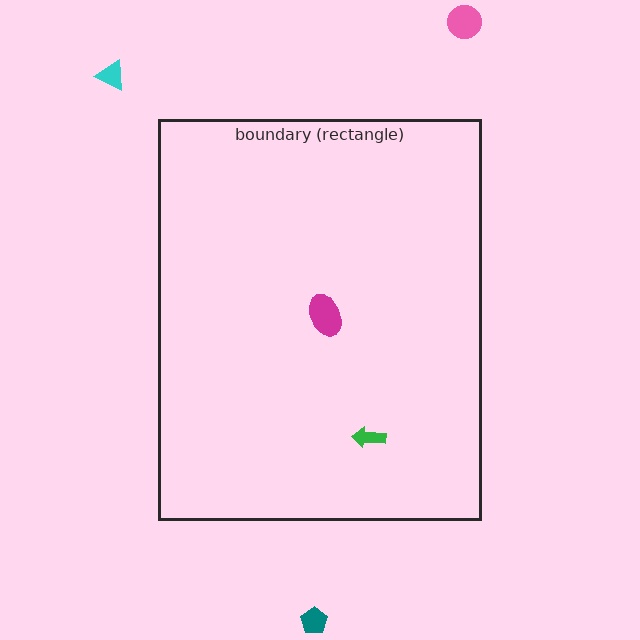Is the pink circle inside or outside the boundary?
Outside.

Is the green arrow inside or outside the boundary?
Inside.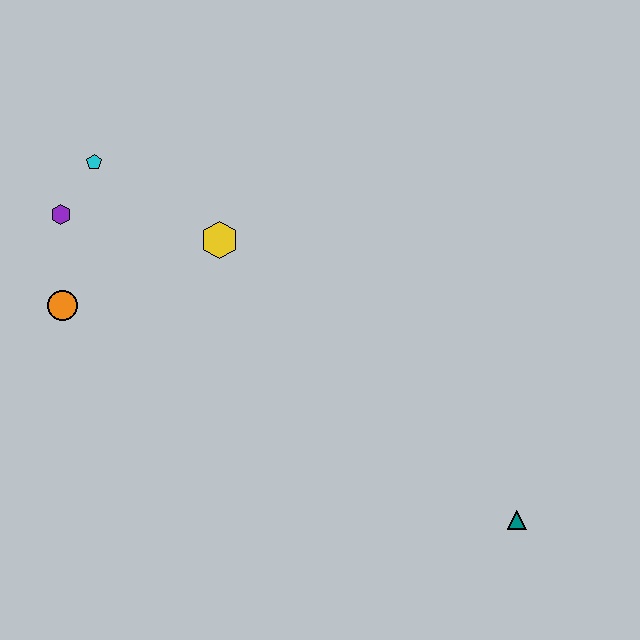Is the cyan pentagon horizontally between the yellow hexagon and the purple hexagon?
Yes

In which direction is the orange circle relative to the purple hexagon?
The orange circle is below the purple hexagon.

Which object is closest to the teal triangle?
The yellow hexagon is closest to the teal triangle.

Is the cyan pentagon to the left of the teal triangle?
Yes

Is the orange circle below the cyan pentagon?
Yes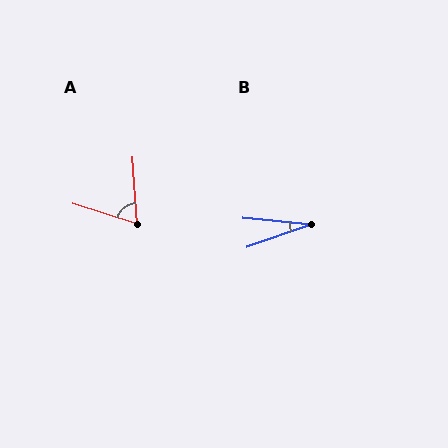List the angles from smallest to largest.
B (25°), A (69°).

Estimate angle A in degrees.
Approximately 69 degrees.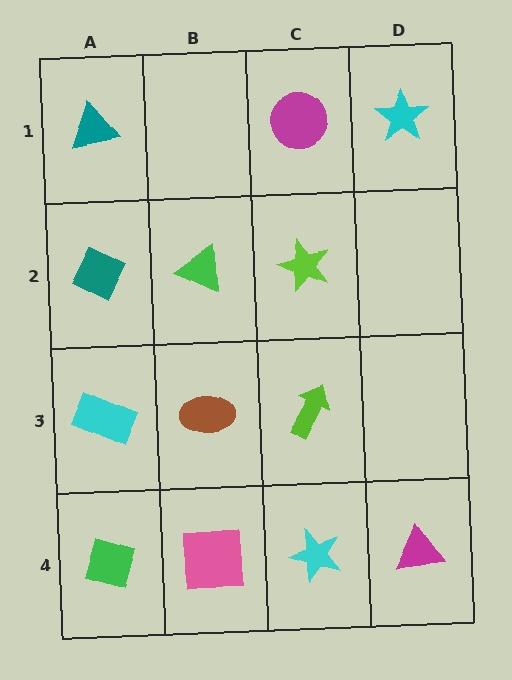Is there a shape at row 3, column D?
No, that cell is empty.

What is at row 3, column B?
A brown ellipse.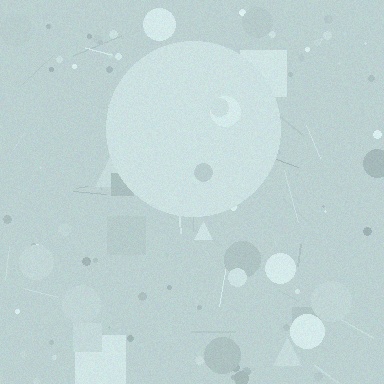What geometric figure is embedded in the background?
A circle is embedded in the background.